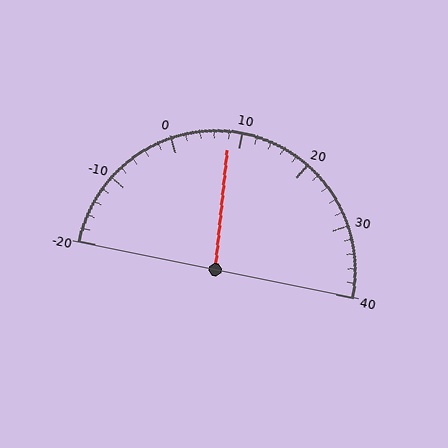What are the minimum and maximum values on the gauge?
The gauge ranges from -20 to 40.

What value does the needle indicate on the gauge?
The needle indicates approximately 8.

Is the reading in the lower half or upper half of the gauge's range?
The reading is in the lower half of the range (-20 to 40).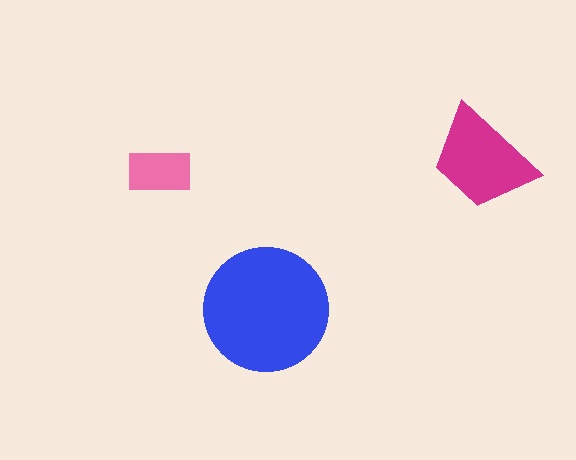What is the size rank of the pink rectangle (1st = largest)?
3rd.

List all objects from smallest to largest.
The pink rectangle, the magenta trapezoid, the blue circle.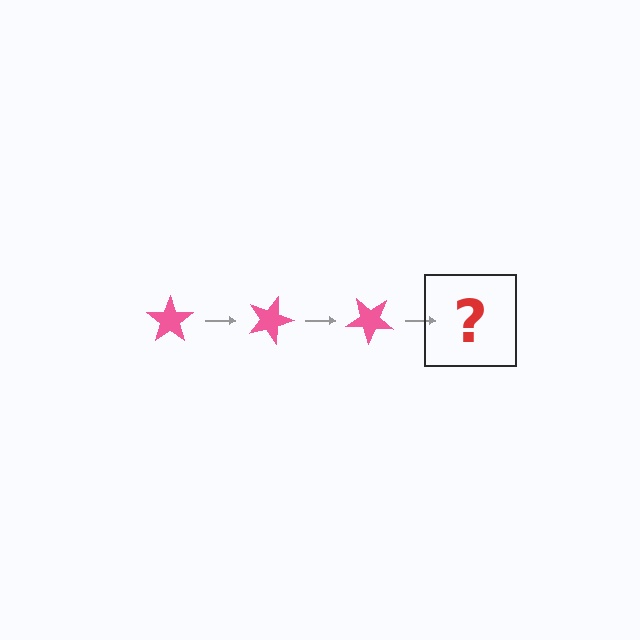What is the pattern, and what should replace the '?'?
The pattern is that the star rotates 20 degrees each step. The '?' should be a pink star rotated 60 degrees.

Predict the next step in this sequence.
The next step is a pink star rotated 60 degrees.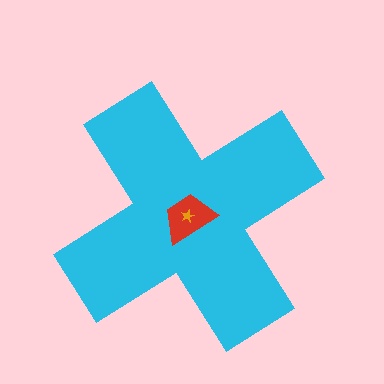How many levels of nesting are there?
3.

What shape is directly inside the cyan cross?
The red trapezoid.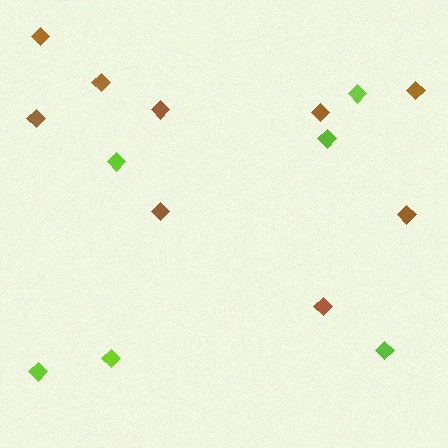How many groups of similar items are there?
There are 2 groups: one group of lime diamonds (6) and one group of brown diamonds (9).